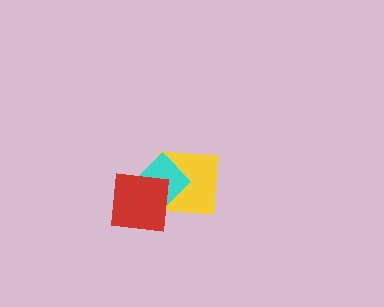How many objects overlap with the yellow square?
2 objects overlap with the yellow square.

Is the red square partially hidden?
No, no other shape covers it.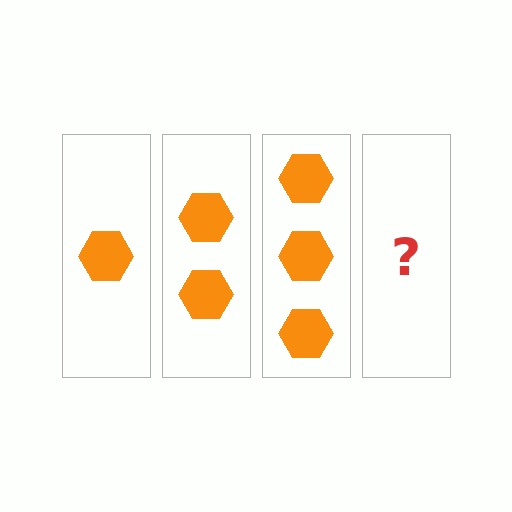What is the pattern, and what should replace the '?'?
The pattern is that each step adds one more hexagon. The '?' should be 4 hexagons.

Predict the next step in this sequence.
The next step is 4 hexagons.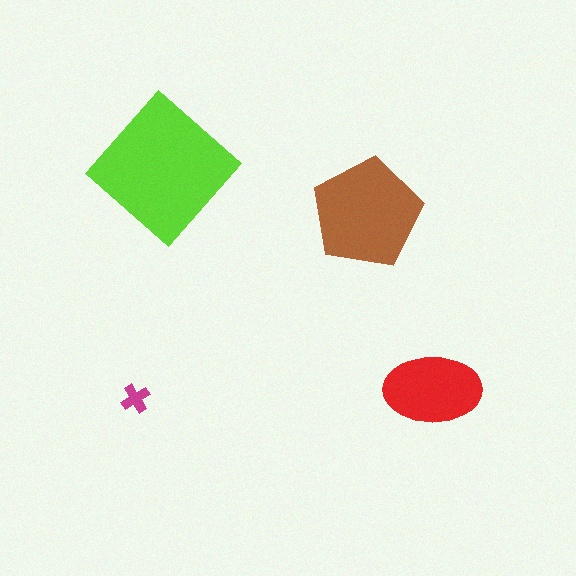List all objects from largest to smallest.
The lime diamond, the brown pentagon, the red ellipse, the magenta cross.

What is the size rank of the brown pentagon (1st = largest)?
2nd.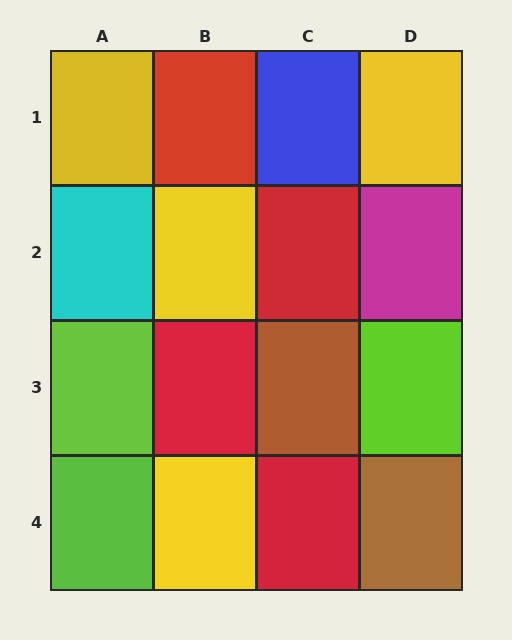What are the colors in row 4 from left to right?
Lime, yellow, red, brown.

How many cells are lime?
3 cells are lime.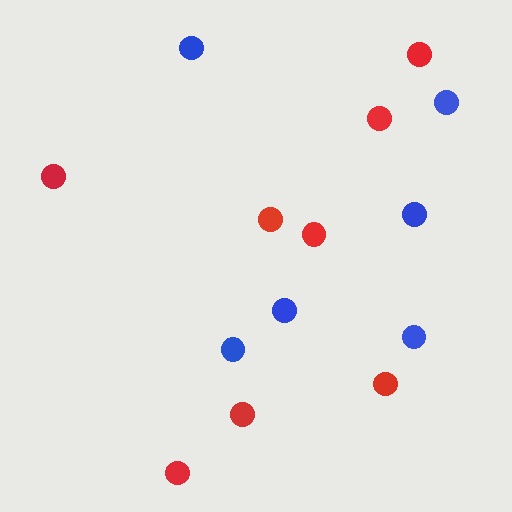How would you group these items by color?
There are 2 groups: one group of blue circles (6) and one group of red circles (8).